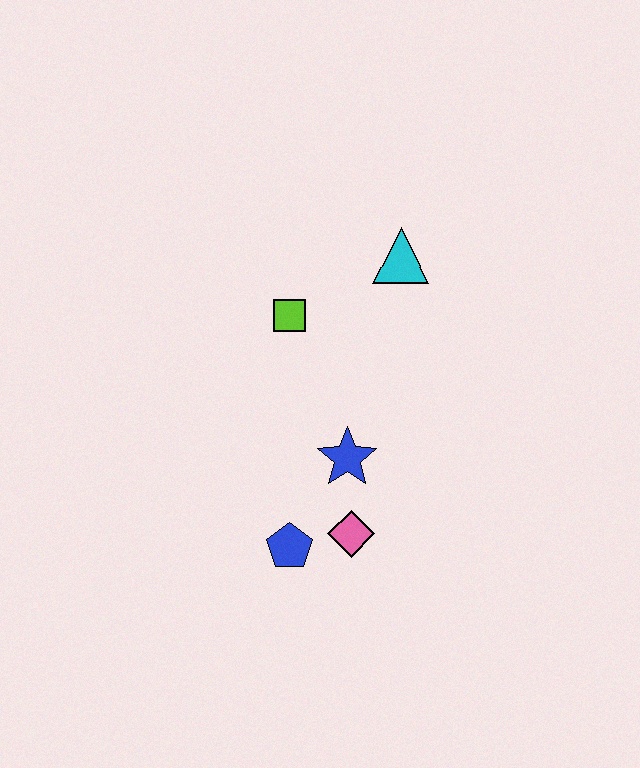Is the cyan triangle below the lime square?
No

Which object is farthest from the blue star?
The cyan triangle is farthest from the blue star.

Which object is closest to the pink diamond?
The blue pentagon is closest to the pink diamond.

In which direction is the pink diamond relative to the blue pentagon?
The pink diamond is to the right of the blue pentagon.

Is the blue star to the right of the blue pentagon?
Yes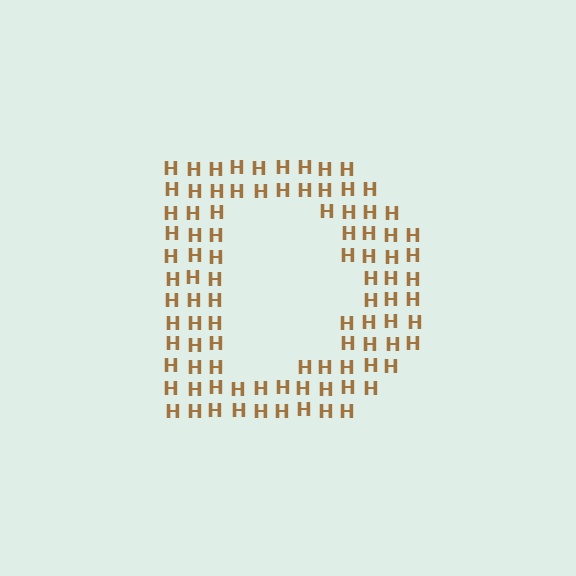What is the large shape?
The large shape is the letter D.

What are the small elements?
The small elements are letter H's.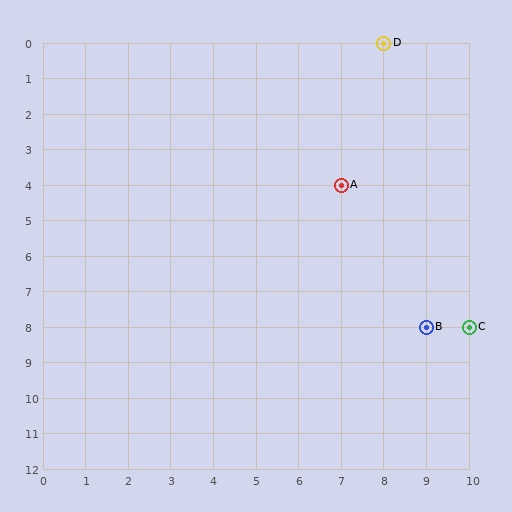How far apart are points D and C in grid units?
Points D and C are 2 columns and 8 rows apart (about 8.2 grid units diagonally).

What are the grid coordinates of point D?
Point D is at grid coordinates (8, 0).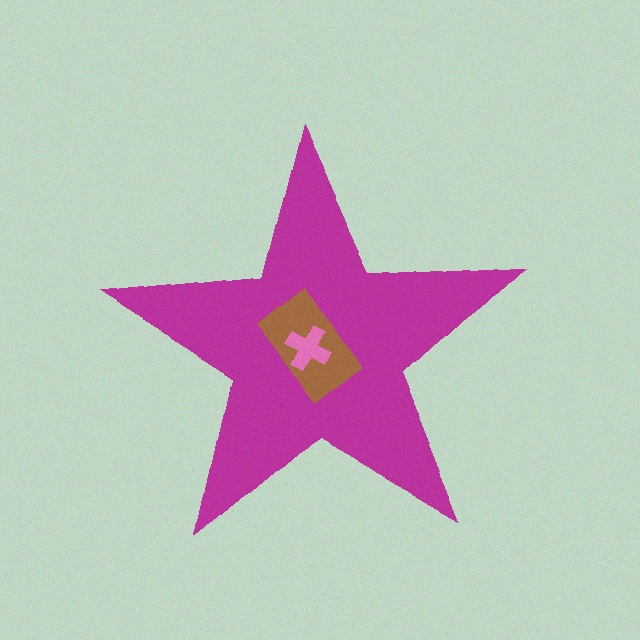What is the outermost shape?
The magenta star.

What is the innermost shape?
The pink cross.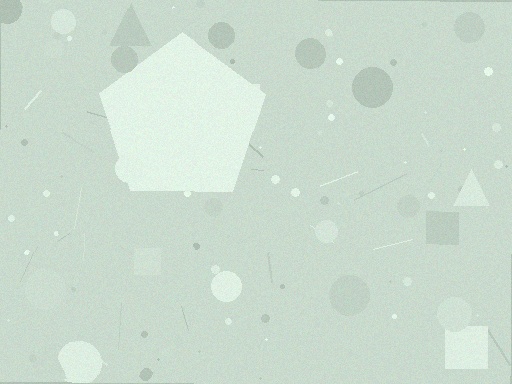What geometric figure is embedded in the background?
A pentagon is embedded in the background.